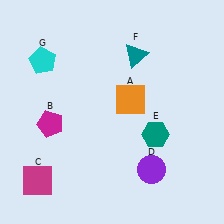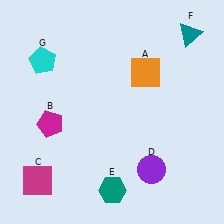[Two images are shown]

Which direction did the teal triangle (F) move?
The teal triangle (F) moved right.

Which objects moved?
The objects that moved are: the orange square (A), the teal hexagon (E), the teal triangle (F).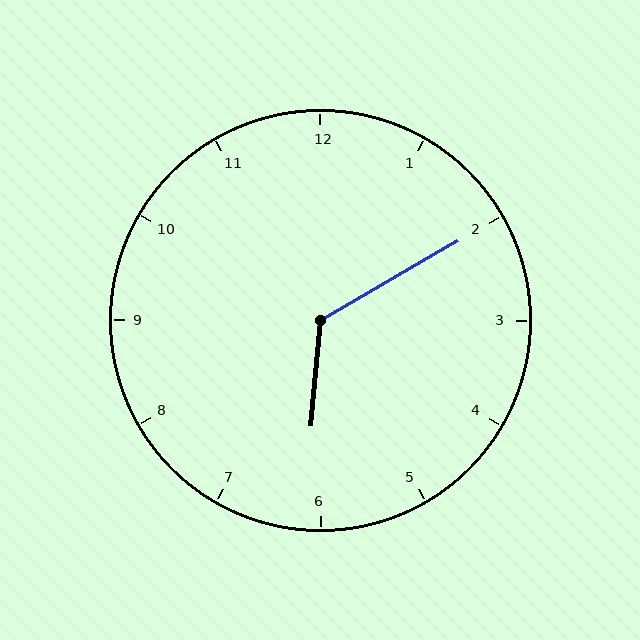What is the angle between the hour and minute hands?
Approximately 125 degrees.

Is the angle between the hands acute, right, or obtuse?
It is obtuse.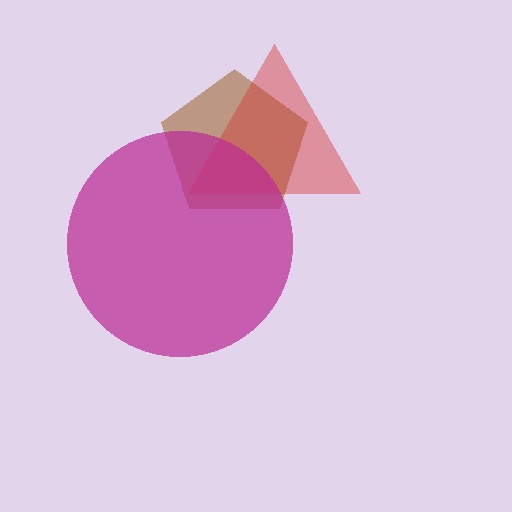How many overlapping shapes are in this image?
There are 3 overlapping shapes in the image.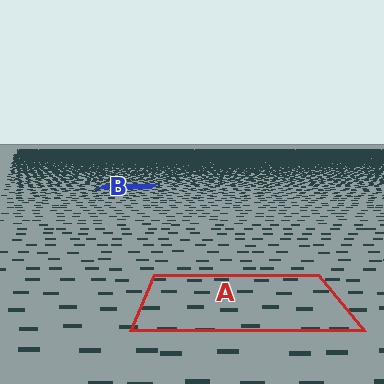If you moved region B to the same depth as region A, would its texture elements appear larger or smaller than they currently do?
They would appear larger. At a closer depth, the same texture elements are projected at a bigger on-screen size.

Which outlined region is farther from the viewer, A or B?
Region B is farther from the viewer — the texture elements inside it appear smaller and more densely packed.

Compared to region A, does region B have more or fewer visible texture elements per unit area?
Region B has more texture elements per unit area — they are packed more densely because it is farther away.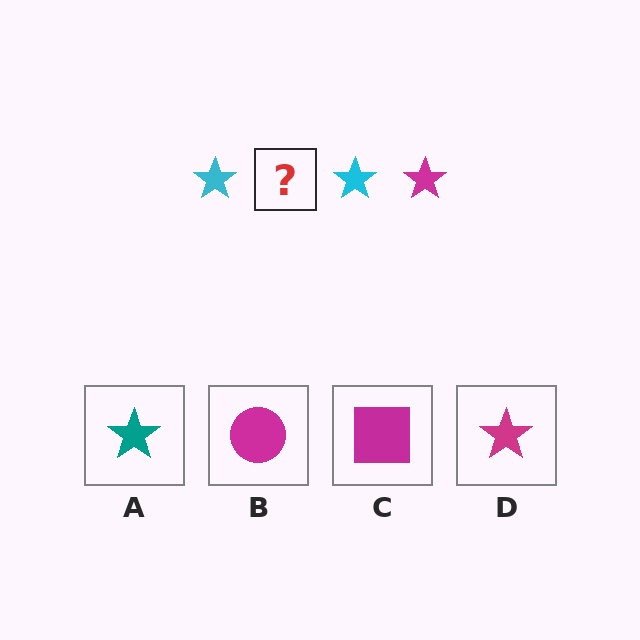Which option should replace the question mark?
Option D.